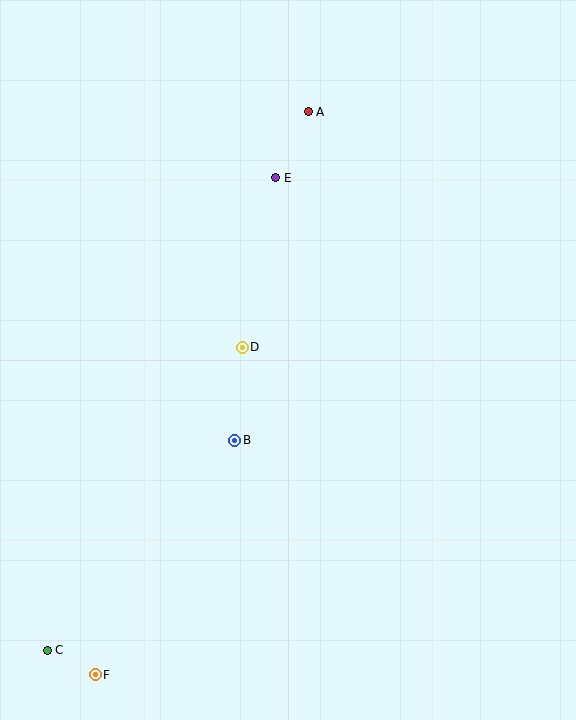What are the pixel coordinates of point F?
Point F is at (95, 675).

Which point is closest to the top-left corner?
Point A is closest to the top-left corner.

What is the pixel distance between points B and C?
The distance between B and C is 281 pixels.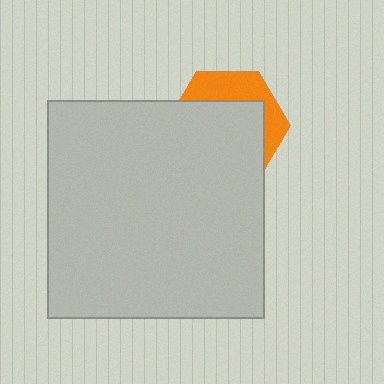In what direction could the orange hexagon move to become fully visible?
The orange hexagon could move up. That would shift it out from behind the light gray square entirely.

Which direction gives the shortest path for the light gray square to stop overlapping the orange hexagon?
Moving down gives the shortest separation.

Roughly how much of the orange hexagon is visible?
A small part of it is visible (roughly 32%).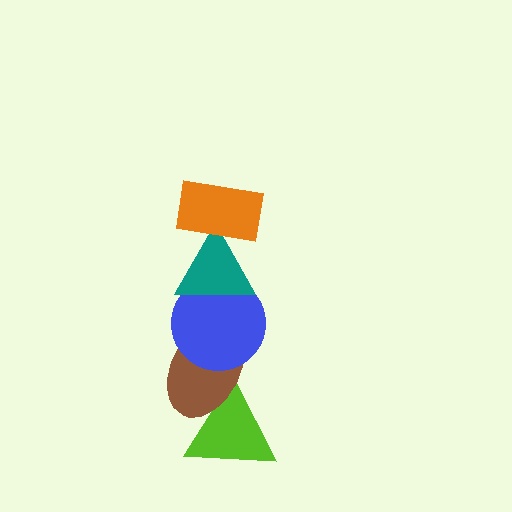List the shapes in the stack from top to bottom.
From top to bottom: the orange rectangle, the teal triangle, the blue circle, the brown ellipse, the lime triangle.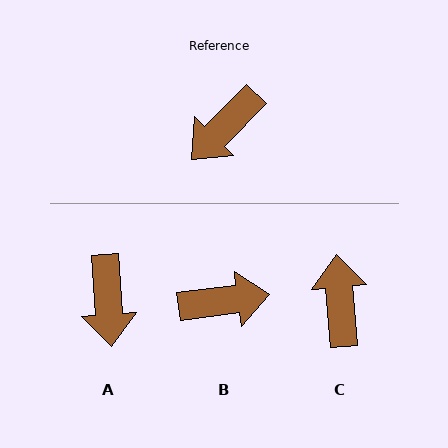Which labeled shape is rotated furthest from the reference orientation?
B, about 142 degrees away.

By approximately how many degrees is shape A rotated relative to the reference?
Approximately 49 degrees counter-clockwise.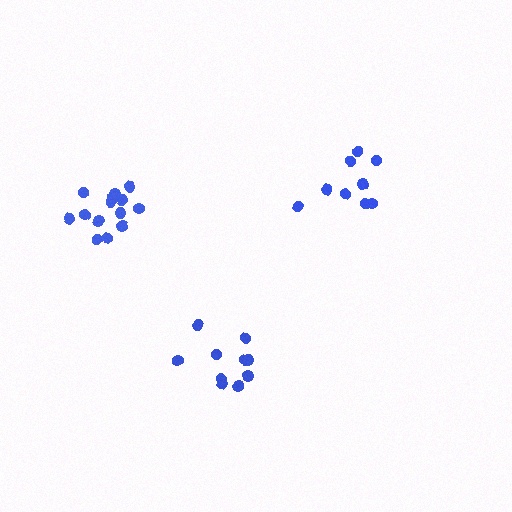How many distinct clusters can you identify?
There are 3 distinct clusters.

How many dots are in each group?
Group 1: 10 dots, Group 2: 9 dots, Group 3: 14 dots (33 total).